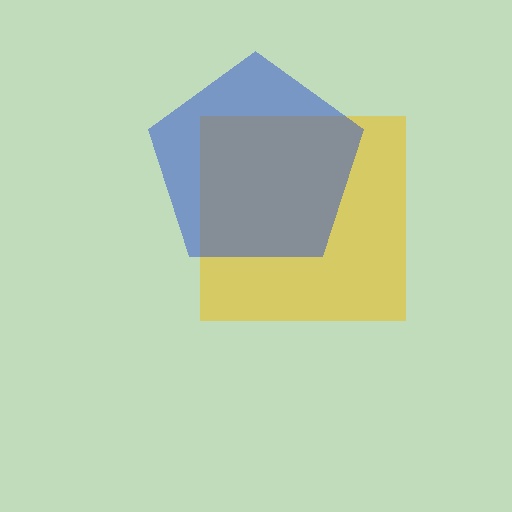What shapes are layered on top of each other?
The layered shapes are: a yellow square, a blue pentagon.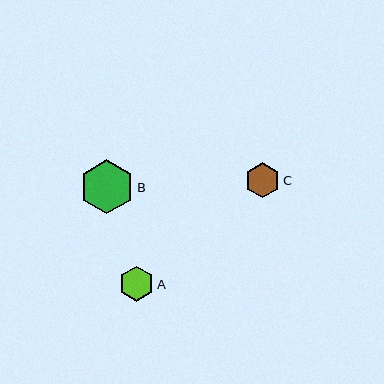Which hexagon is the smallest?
Hexagon A is the smallest with a size of approximately 35 pixels.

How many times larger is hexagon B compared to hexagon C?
Hexagon B is approximately 1.5 times the size of hexagon C.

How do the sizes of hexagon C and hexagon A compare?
Hexagon C and hexagon A are approximately the same size.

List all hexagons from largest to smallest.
From largest to smallest: B, C, A.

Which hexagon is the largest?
Hexagon B is the largest with a size of approximately 54 pixels.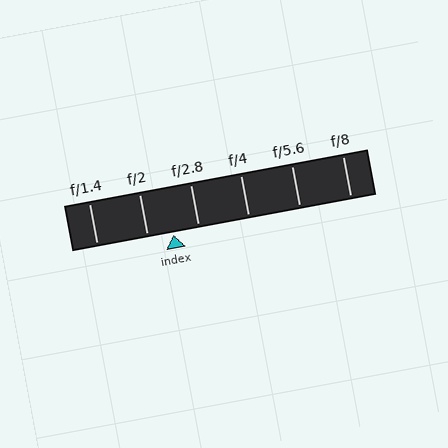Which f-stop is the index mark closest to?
The index mark is closest to f/2.8.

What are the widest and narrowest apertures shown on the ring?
The widest aperture shown is f/1.4 and the narrowest is f/8.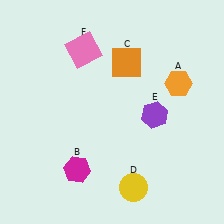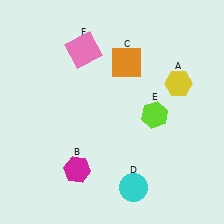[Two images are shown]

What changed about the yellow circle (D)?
In Image 1, D is yellow. In Image 2, it changed to cyan.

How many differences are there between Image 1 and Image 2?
There are 3 differences between the two images.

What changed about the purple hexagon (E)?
In Image 1, E is purple. In Image 2, it changed to lime.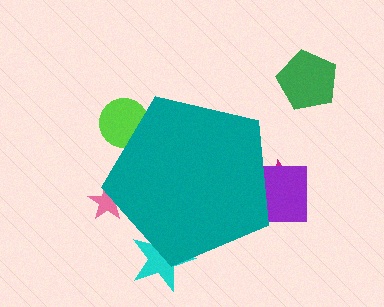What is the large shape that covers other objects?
A teal pentagon.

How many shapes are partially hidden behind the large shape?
5 shapes are partially hidden.